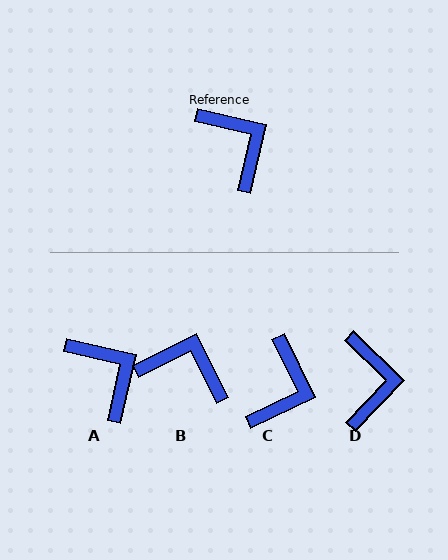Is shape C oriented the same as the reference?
No, it is off by about 52 degrees.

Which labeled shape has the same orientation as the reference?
A.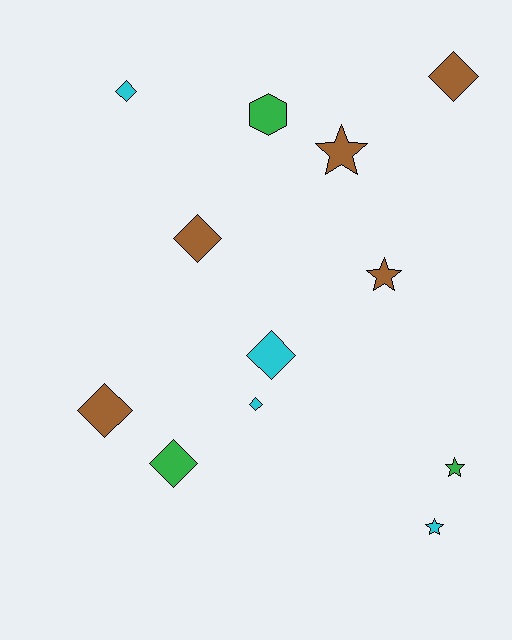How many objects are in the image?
There are 12 objects.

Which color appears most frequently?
Brown, with 5 objects.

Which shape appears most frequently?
Diamond, with 7 objects.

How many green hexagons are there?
There is 1 green hexagon.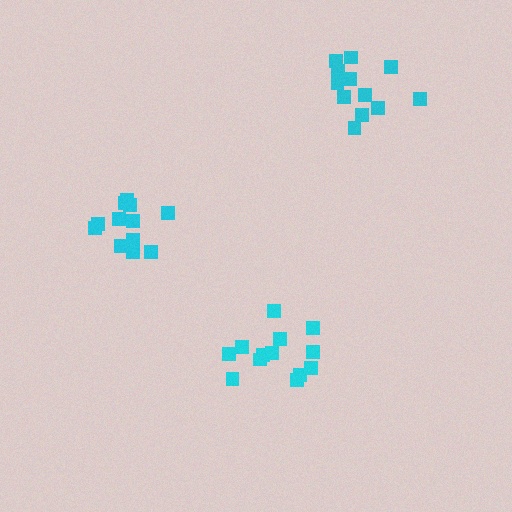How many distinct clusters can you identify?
There are 3 distinct clusters.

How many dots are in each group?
Group 1: 12 dots, Group 2: 12 dots, Group 3: 13 dots (37 total).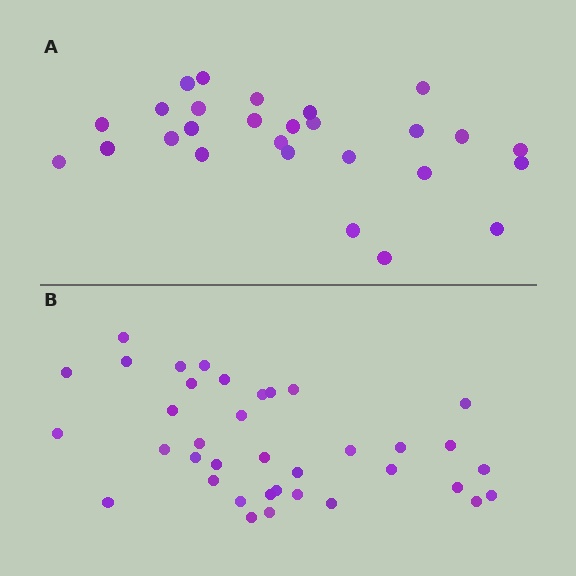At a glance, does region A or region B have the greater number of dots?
Region B (the bottom region) has more dots.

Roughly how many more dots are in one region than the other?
Region B has roughly 10 or so more dots than region A.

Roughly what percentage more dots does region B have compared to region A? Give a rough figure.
About 35% more.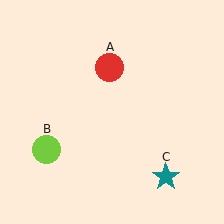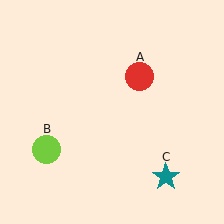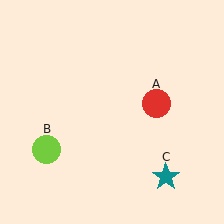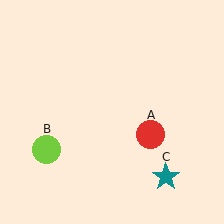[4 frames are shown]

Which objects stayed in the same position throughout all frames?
Lime circle (object B) and teal star (object C) remained stationary.